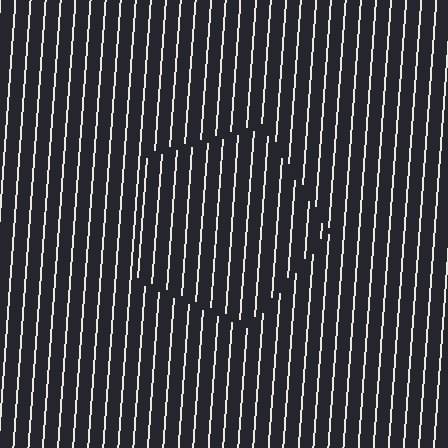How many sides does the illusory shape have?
5 sides — the line-ends trace a pentagon.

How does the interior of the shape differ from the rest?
The interior of the shape contains the same grating, shifted by half a period — the contour is defined by the phase discontinuity where line-ends from the inner and outer gratings abut.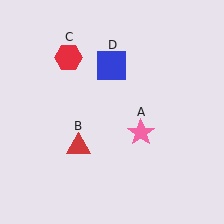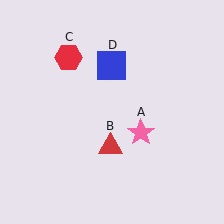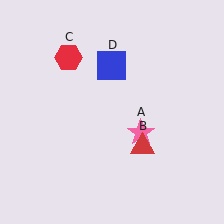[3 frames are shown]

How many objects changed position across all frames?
1 object changed position: red triangle (object B).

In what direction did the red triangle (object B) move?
The red triangle (object B) moved right.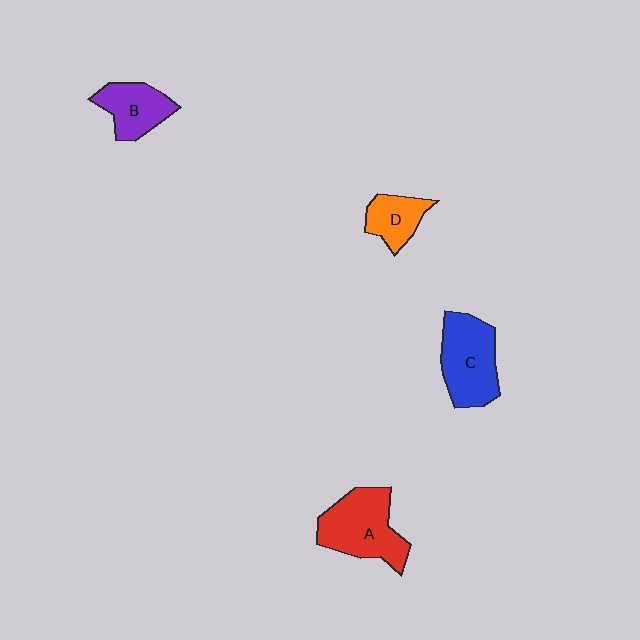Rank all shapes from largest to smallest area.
From largest to smallest: A (red), C (blue), B (purple), D (orange).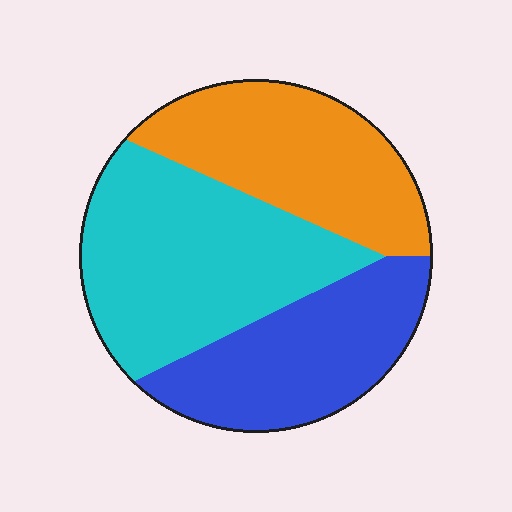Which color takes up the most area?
Cyan, at roughly 40%.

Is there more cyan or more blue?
Cyan.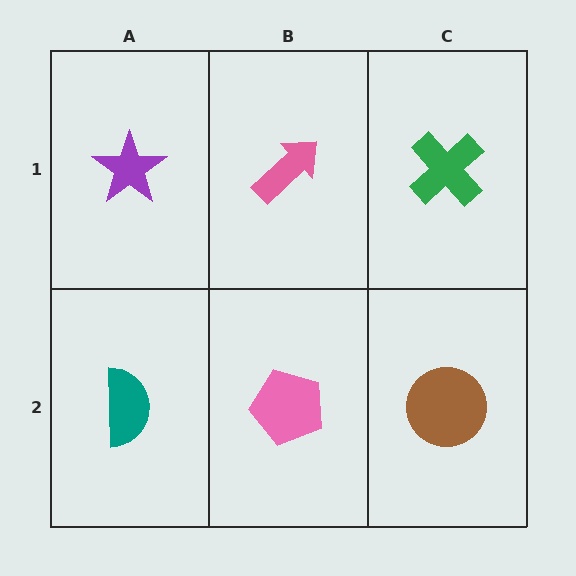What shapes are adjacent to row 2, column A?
A purple star (row 1, column A), a pink pentagon (row 2, column B).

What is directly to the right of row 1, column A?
A pink arrow.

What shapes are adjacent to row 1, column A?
A teal semicircle (row 2, column A), a pink arrow (row 1, column B).